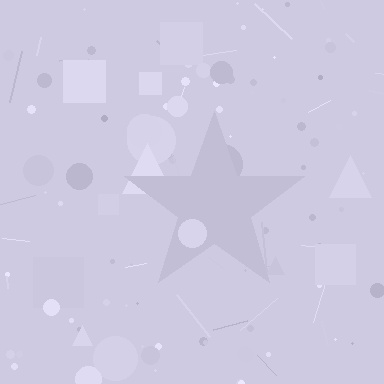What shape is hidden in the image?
A star is hidden in the image.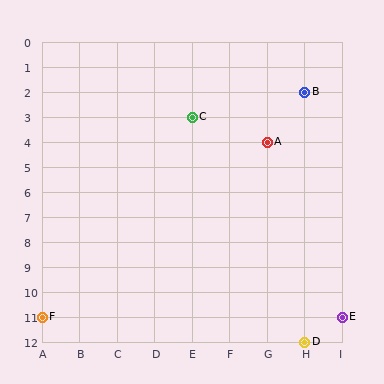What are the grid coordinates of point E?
Point E is at grid coordinates (I, 11).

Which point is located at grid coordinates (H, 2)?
Point B is at (H, 2).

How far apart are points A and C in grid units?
Points A and C are 2 columns and 1 row apart (about 2.2 grid units diagonally).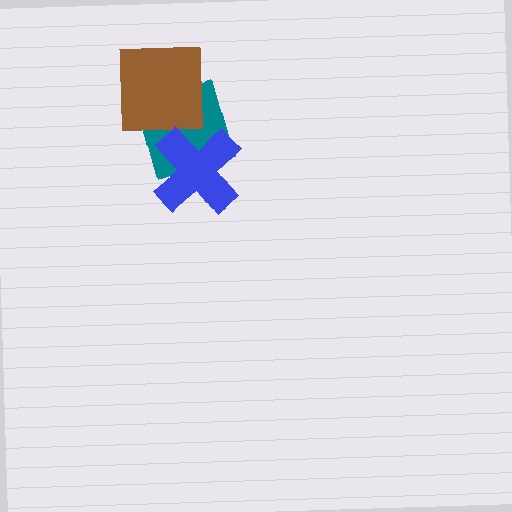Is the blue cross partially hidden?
No, no other shape covers it.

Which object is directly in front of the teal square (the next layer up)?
The brown square is directly in front of the teal square.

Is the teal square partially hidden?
Yes, it is partially covered by another shape.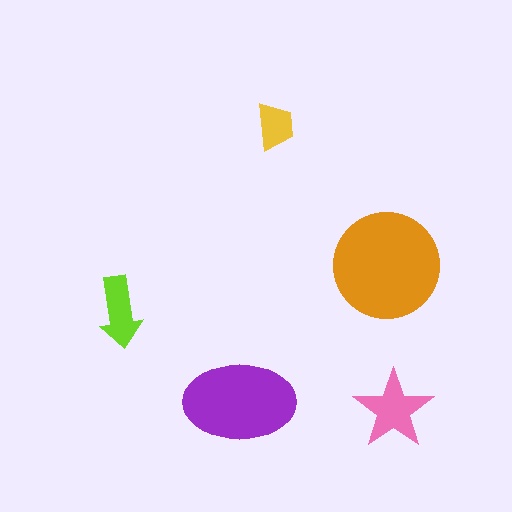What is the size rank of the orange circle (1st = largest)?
1st.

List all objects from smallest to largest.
The yellow trapezoid, the lime arrow, the pink star, the purple ellipse, the orange circle.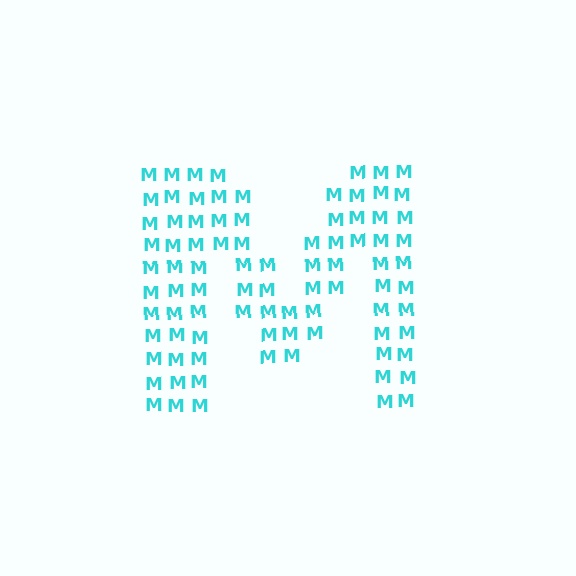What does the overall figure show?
The overall figure shows the letter M.